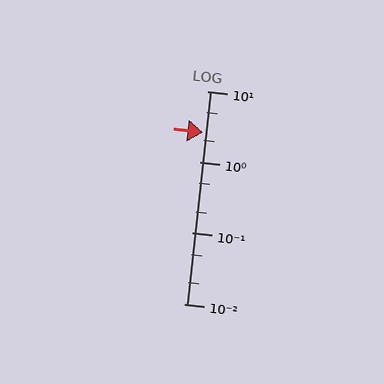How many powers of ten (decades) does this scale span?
The scale spans 3 decades, from 0.01 to 10.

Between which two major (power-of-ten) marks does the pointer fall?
The pointer is between 1 and 10.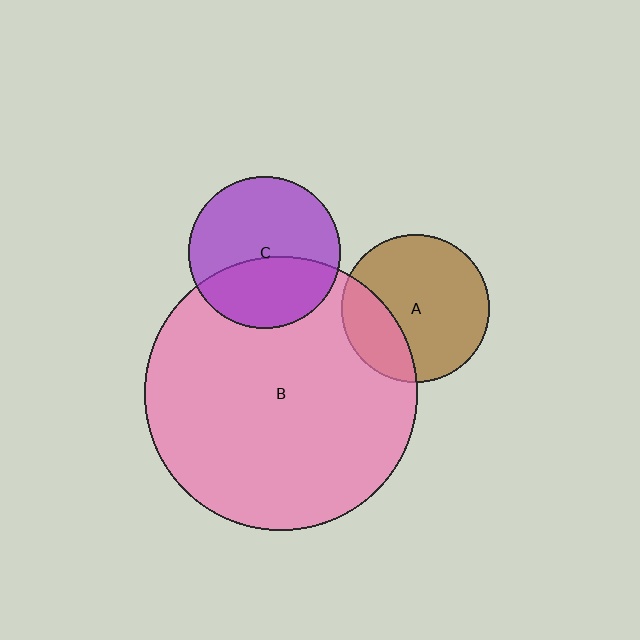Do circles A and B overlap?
Yes.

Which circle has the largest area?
Circle B (pink).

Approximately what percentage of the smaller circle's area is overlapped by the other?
Approximately 25%.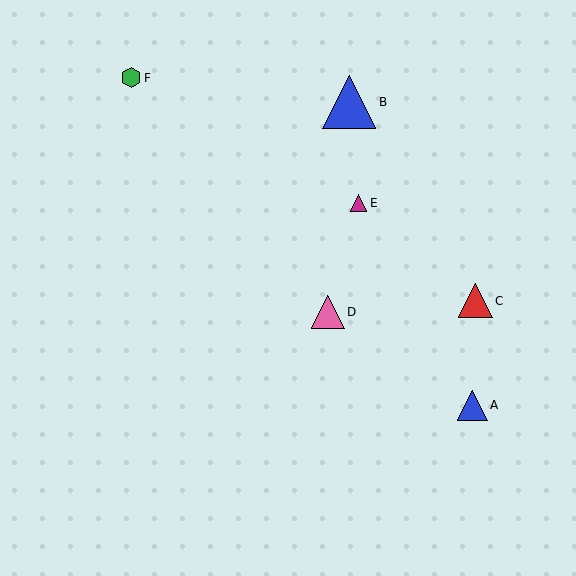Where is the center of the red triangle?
The center of the red triangle is at (476, 301).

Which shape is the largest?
The blue triangle (labeled B) is the largest.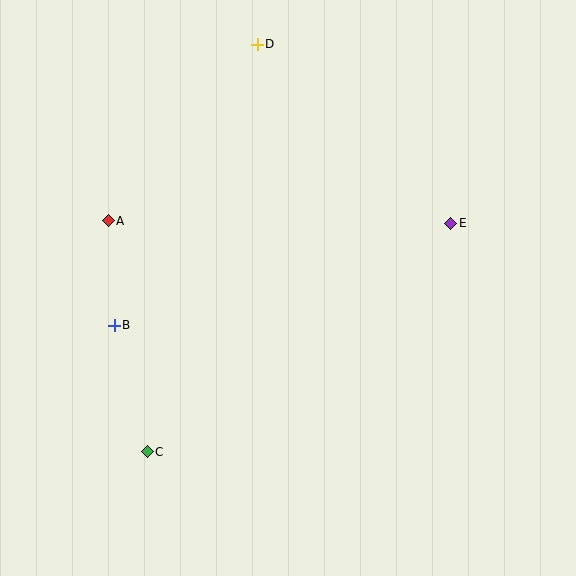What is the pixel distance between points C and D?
The distance between C and D is 422 pixels.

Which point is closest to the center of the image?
Point E at (451, 223) is closest to the center.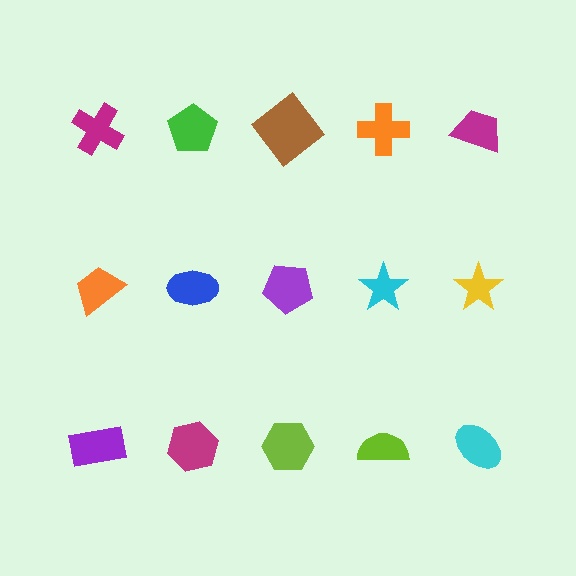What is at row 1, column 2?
A green pentagon.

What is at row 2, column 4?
A cyan star.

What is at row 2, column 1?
An orange trapezoid.